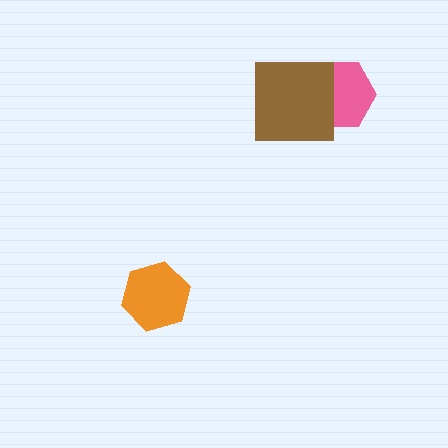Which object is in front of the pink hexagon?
The brown square is in front of the pink hexagon.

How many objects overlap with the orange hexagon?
0 objects overlap with the orange hexagon.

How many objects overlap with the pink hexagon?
1 object overlaps with the pink hexagon.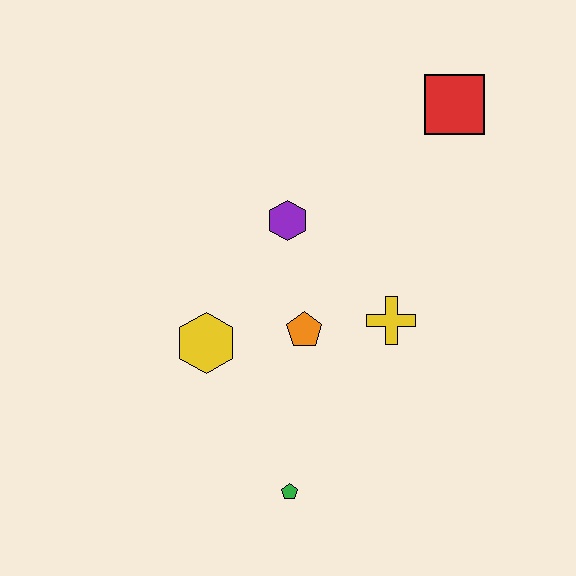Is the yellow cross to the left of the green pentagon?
No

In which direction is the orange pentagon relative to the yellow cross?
The orange pentagon is to the left of the yellow cross.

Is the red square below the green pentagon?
No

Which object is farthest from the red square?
The green pentagon is farthest from the red square.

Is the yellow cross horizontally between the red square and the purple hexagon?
Yes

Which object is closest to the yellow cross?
The orange pentagon is closest to the yellow cross.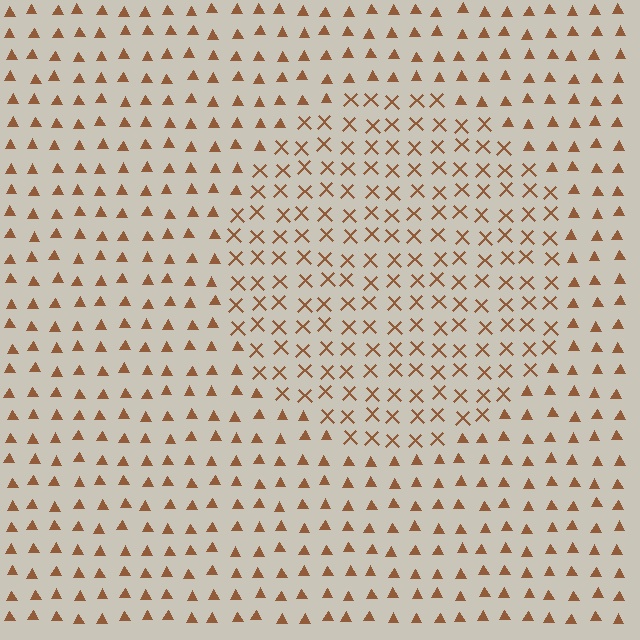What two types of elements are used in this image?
The image uses X marks inside the circle region and triangles outside it.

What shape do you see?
I see a circle.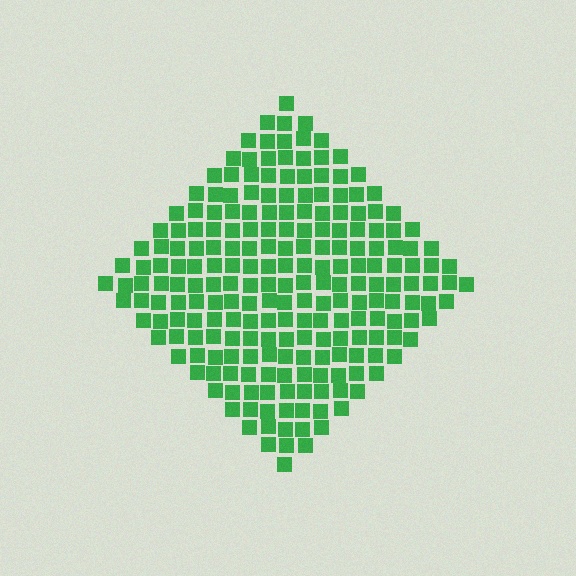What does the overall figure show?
The overall figure shows a diamond.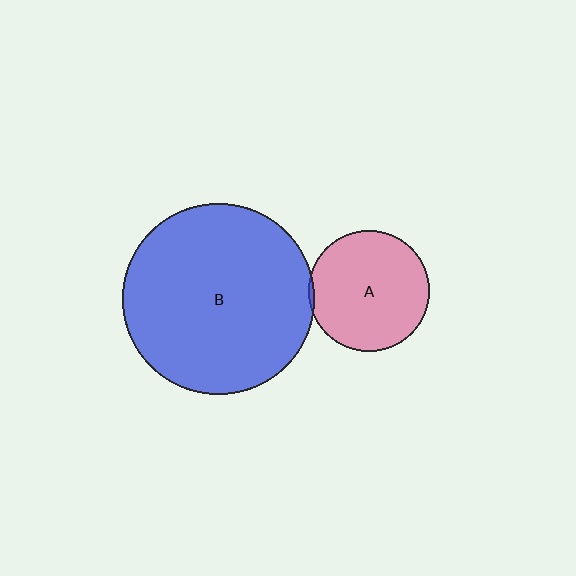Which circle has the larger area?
Circle B (blue).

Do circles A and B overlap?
Yes.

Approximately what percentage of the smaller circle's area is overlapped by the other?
Approximately 5%.